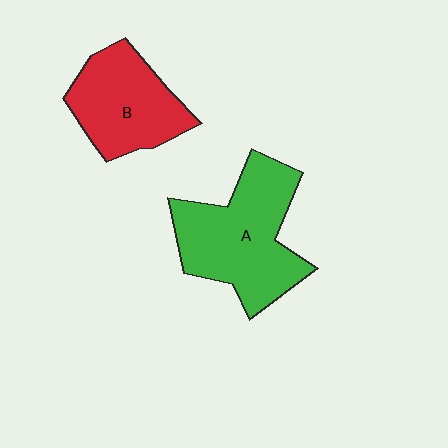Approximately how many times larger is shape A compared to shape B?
Approximately 1.4 times.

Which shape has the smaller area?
Shape B (red).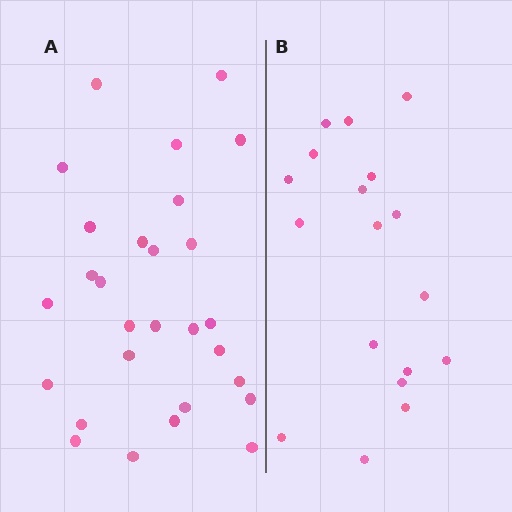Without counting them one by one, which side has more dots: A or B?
Region A (the left region) has more dots.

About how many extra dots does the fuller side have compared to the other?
Region A has roughly 10 or so more dots than region B.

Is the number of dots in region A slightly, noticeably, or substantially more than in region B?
Region A has substantially more. The ratio is roughly 1.6 to 1.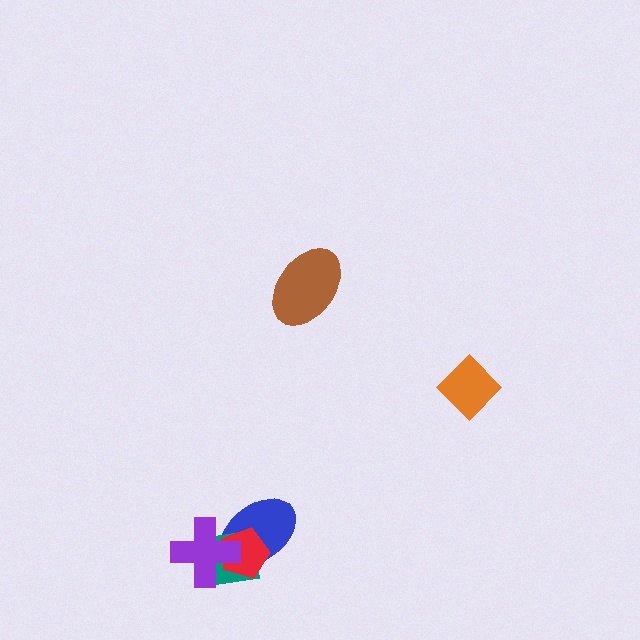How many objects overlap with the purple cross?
3 objects overlap with the purple cross.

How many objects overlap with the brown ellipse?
0 objects overlap with the brown ellipse.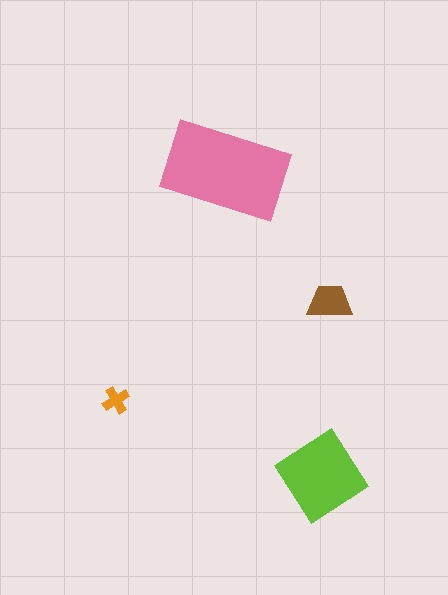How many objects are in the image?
There are 4 objects in the image.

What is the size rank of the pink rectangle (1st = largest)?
1st.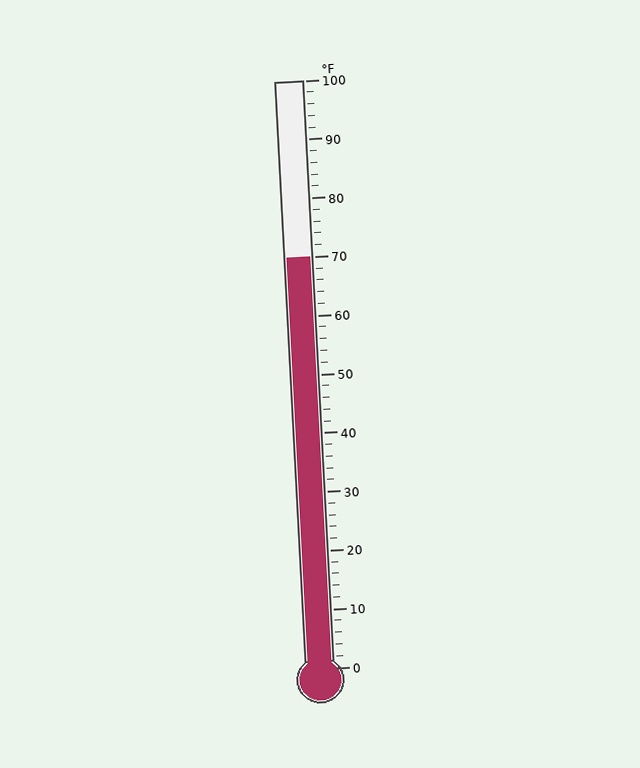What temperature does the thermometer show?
The thermometer shows approximately 70°F.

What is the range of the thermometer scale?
The thermometer scale ranges from 0°F to 100°F.